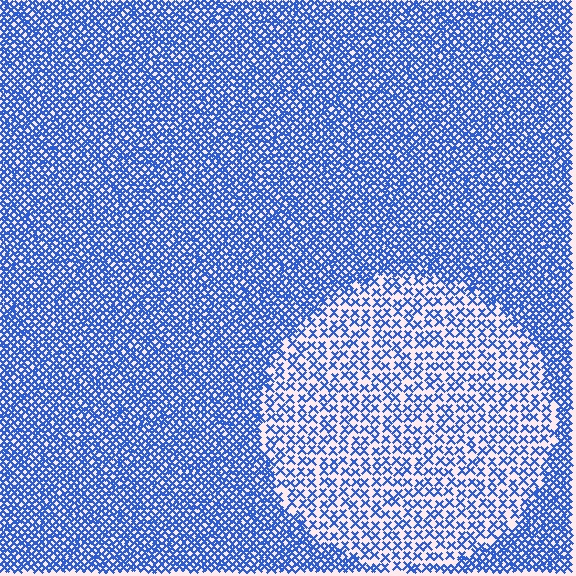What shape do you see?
I see a circle.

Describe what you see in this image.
The image contains small blue elements arranged at two different densities. A circle-shaped region is visible where the elements are less densely packed than the surrounding area.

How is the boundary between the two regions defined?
The boundary is defined by a change in element density (approximately 2.3x ratio). All elements are the same color, size, and shape.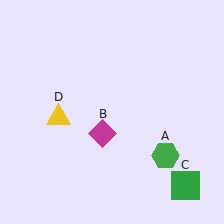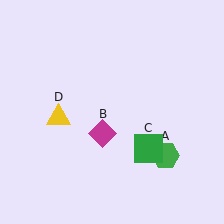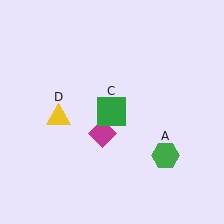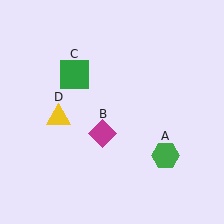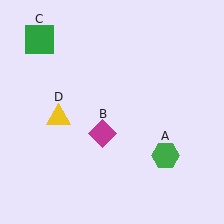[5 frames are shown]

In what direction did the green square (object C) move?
The green square (object C) moved up and to the left.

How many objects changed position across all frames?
1 object changed position: green square (object C).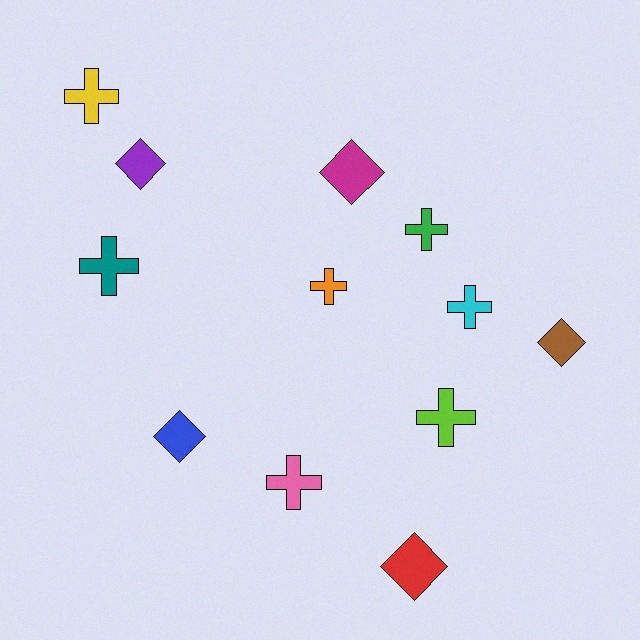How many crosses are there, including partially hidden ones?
There are 7 crosses.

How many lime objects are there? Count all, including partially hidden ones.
There is 1 lime object.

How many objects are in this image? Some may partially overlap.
There are 12 objects.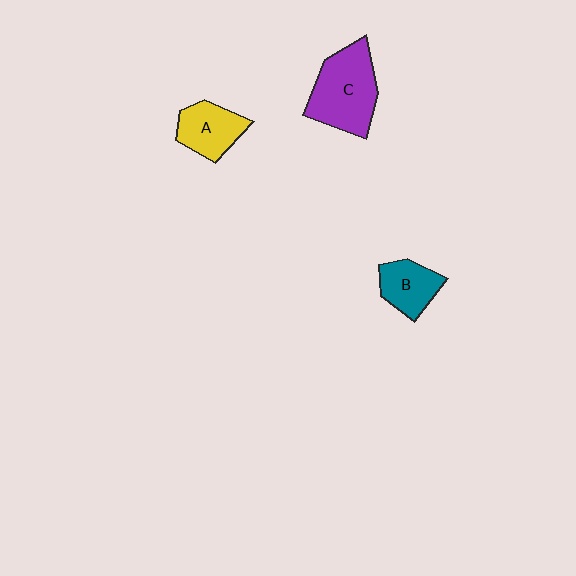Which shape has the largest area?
Shape C (purple).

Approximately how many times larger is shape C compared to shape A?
Approximately 1.6 times.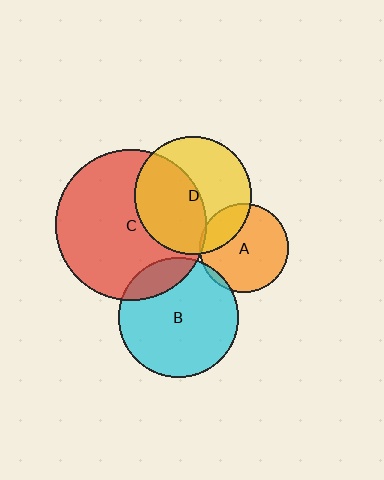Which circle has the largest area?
Circle C (red).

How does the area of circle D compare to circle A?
Approximately 1.7 times.